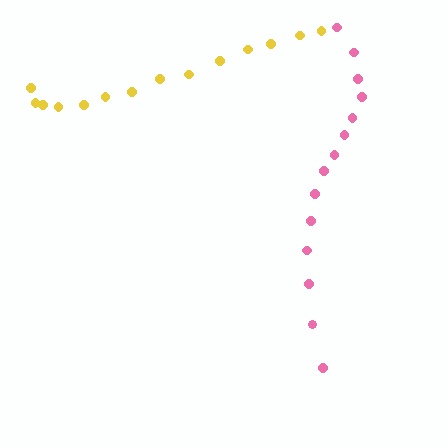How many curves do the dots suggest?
There are 2 distinct paths.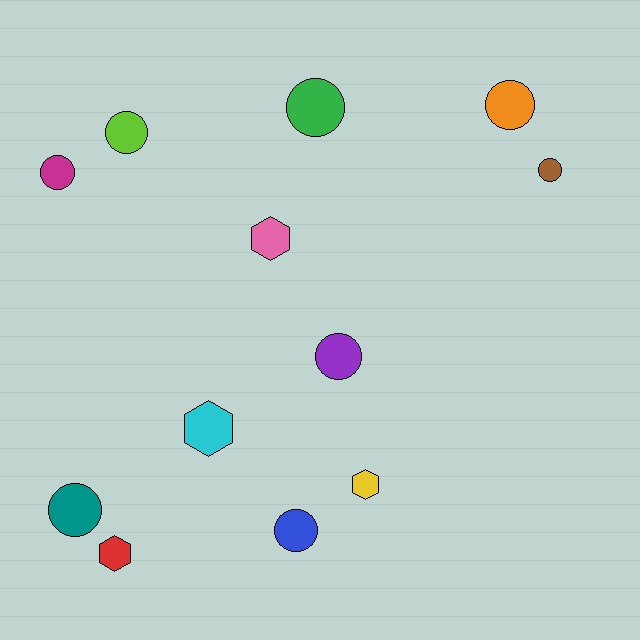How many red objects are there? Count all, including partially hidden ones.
There is 1 red object.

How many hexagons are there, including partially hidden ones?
There are 4 hexagons.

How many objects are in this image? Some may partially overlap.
There are 12 objects.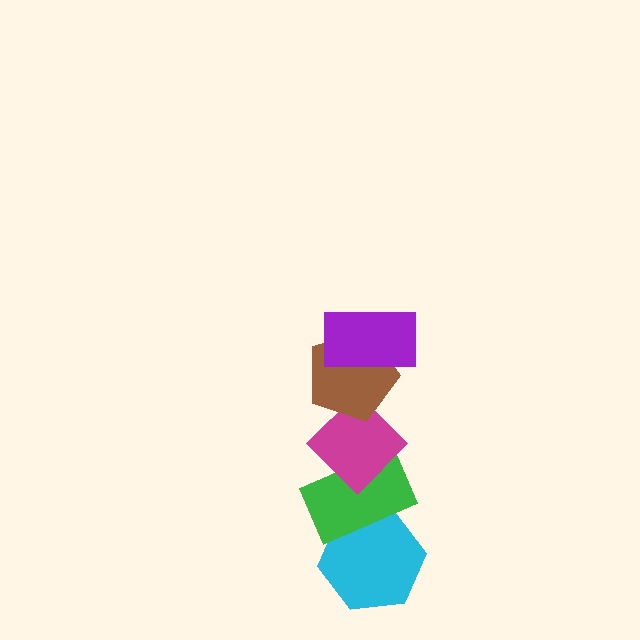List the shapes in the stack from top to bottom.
From top to bottom: the purple rectangle, the brown pentagon, the magenta diamond, the green rectangle, the cyan hexagon.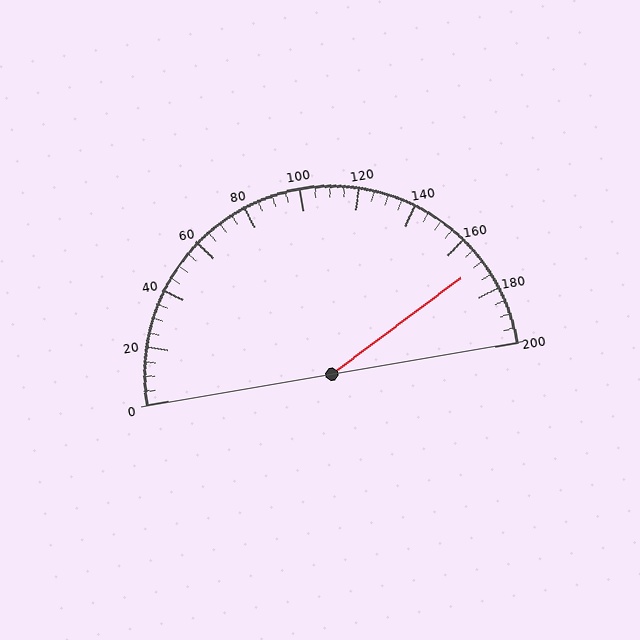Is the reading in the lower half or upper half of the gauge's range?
The reading is in the upper half of the range (0 to 200).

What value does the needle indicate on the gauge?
The needle indicates approximately 170.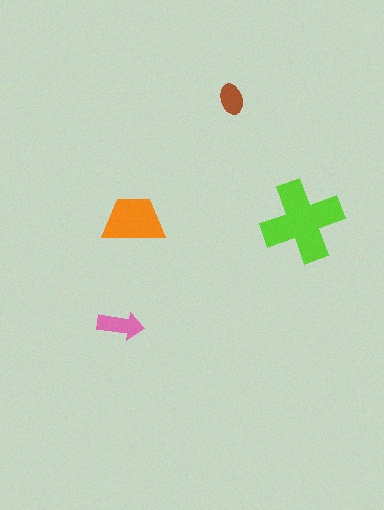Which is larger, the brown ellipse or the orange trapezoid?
The orange trapezoid.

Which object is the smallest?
The brown ellipse.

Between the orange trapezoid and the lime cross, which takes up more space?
The lime cross.